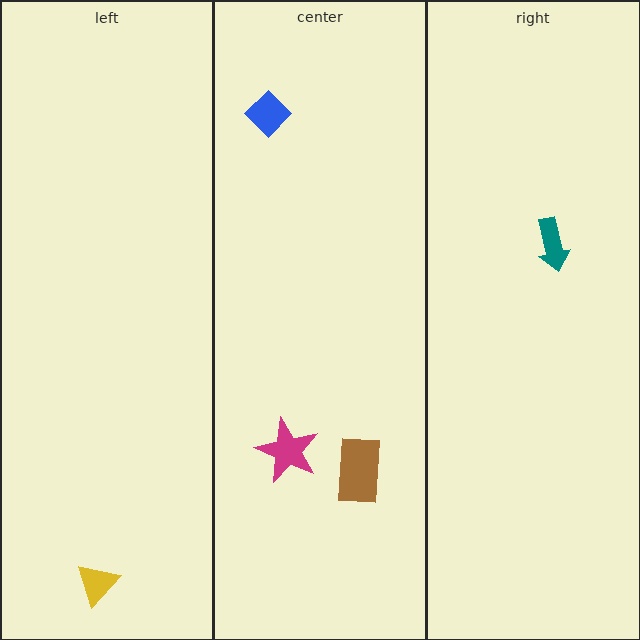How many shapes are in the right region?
1.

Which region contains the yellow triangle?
The left region.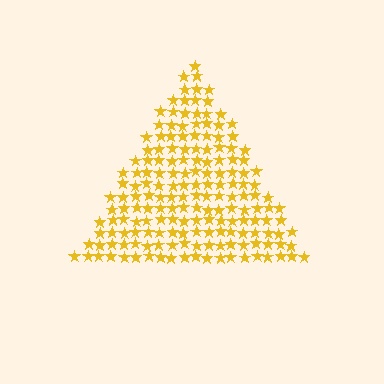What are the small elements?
The small elements are stars.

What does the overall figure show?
The overall figure shows a triangle.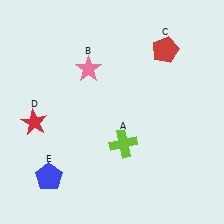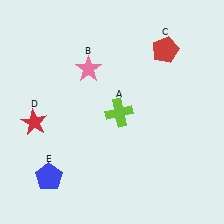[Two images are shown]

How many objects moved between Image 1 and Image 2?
1 object moved between the two images.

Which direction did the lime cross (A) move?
The lime cross (A) moved up.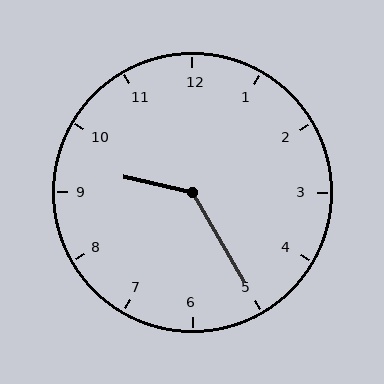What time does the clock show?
9:25.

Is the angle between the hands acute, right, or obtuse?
It is obtuse.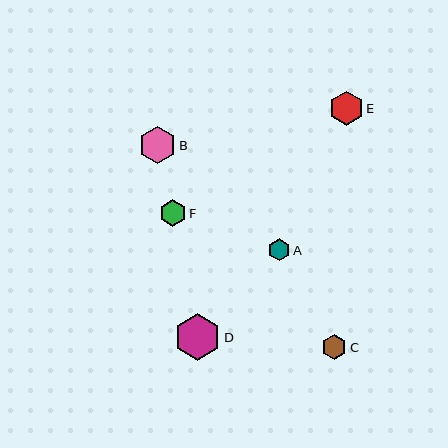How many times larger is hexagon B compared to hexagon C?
Hexagon B is approximately 1.5 times the size of hexagon C.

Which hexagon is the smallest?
Hexagon A is the smallest with a size of approximately 22 pixels.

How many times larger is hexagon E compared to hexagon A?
Hexagon E is approximately 1.6 times the size of hexagon A.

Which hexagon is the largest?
Hexagon D is the largest with a size of approximately 47 pixels.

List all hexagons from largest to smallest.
From largest to smallest: D, B, E, F, C, A.